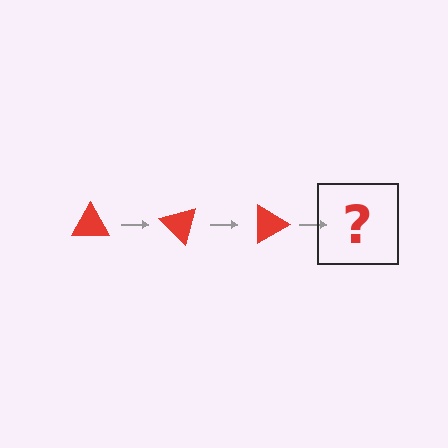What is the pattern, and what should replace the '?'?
The pattern is that the triangle rotates 45 degrees each step. The '?' should be a red triangle rotated 135 degrees.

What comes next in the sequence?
The next element should be a red triangle rotated 135 degrees.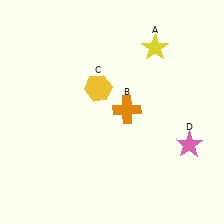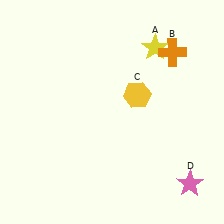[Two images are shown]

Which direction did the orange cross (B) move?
The orange cross (B) moved up.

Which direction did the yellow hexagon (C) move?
The yellow hexagon (C) moved right.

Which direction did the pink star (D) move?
The pink star (D) moved down.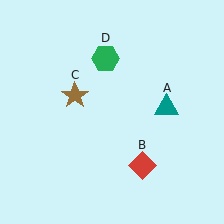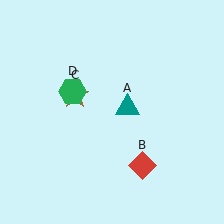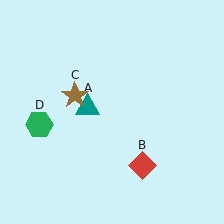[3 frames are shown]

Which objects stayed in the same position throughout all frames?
Red diamond (object B) and brown star (object C) remained stationary.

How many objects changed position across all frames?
2 objects changed position: teal triangle (object A), green hexagon (object D).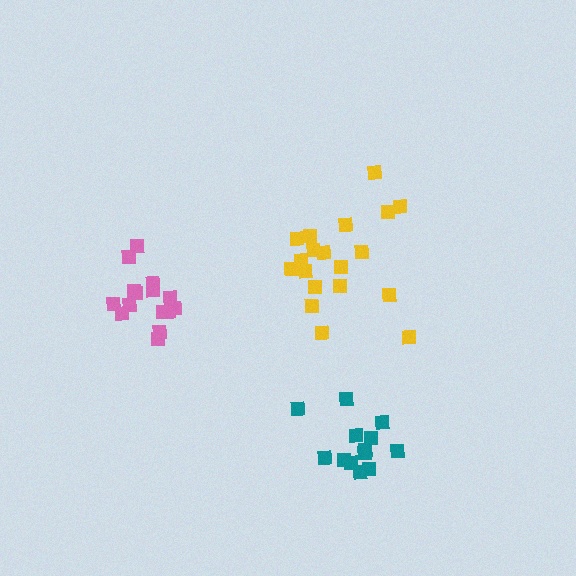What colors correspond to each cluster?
The clusters are colored: yellow, teal, pink.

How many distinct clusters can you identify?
There are 3 distinct clusters.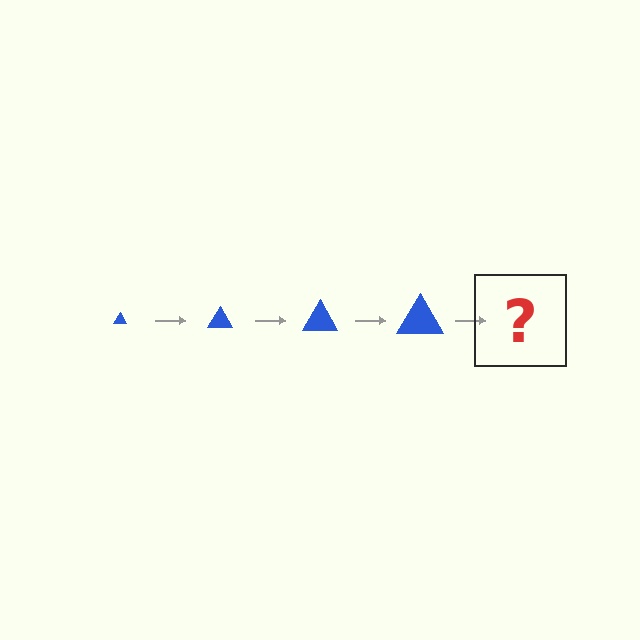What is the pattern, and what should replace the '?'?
The pattern is that the triangle gets progressively larger each step. The '?' should be a blue triangle, larger than the previous one.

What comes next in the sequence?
The next element should be a blue triangle, larger than the previous one.